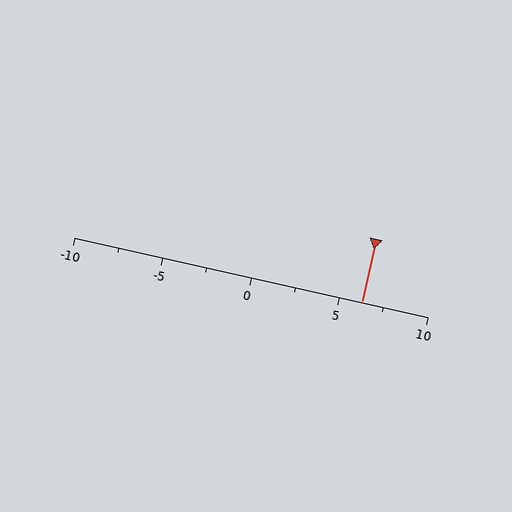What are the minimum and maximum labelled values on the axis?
The axis runs from -10 to 10.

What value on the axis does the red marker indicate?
The marker indicates approximately 6.2.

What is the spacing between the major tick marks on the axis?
The major ticks are spaced 5 apart.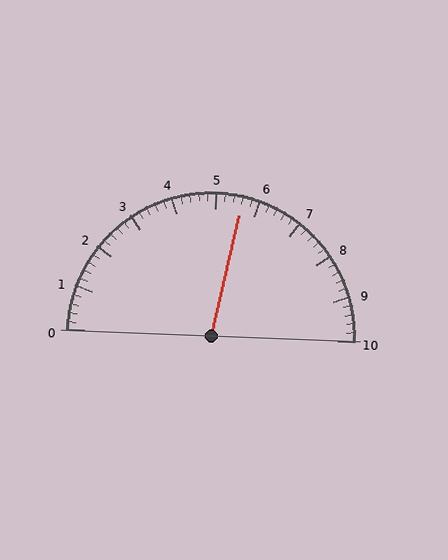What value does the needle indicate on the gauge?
The needle indicates approximately 5.6.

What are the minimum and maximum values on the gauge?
The gauge ranges from 0 to 10.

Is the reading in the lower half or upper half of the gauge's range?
The reading is in the upper half of the range (0 to 10).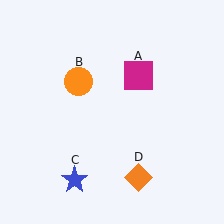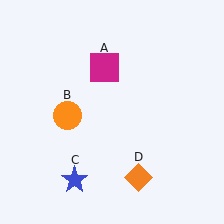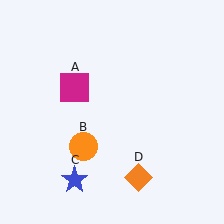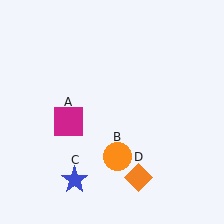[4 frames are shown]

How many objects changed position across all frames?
2 objects changed position: magenta square (object A), orange circle (object B).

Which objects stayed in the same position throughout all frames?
Blue star (object C) and orange diamond (object D) remained stationary.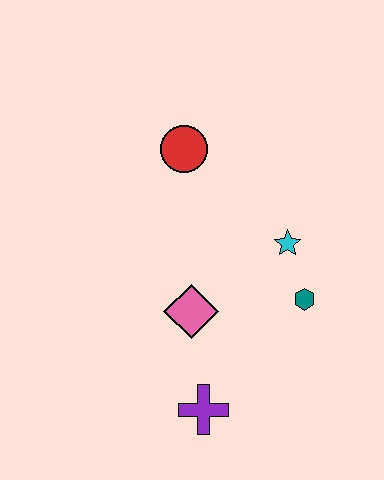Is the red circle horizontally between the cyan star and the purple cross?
No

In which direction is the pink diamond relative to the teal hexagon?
The pink diamond is to the left of the teal hexagon.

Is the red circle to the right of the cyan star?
No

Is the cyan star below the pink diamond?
No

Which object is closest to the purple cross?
The pink diamond is closest to the purple cross.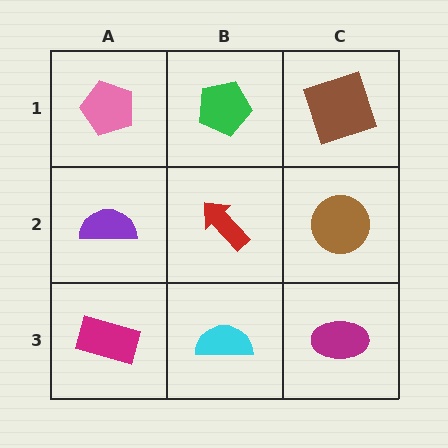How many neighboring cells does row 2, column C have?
3.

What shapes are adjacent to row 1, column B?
A red arrow (row 2, column B), a pink pentagon (row 1, column A), a brown square (row 1, column C).